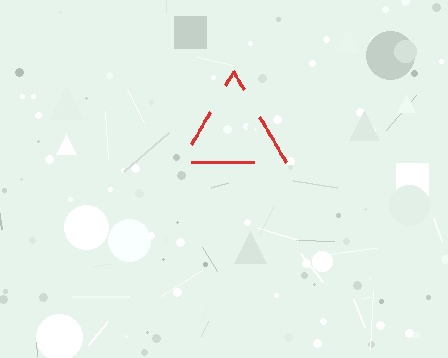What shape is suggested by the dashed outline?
The dashed outline suggests a triangle.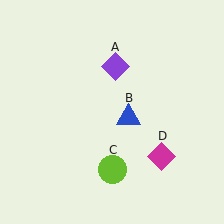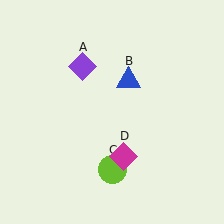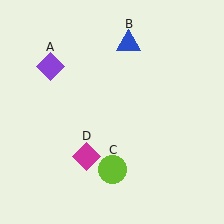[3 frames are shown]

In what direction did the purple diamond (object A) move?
The purple diamond (object A) moved left.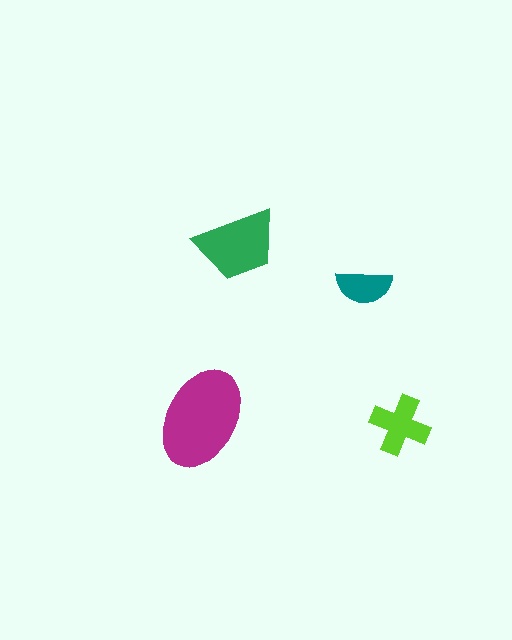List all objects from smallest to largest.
The teal semicircle, the lime cross, the green trapezoid, the magenta ellipse.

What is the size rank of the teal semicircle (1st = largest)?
4th.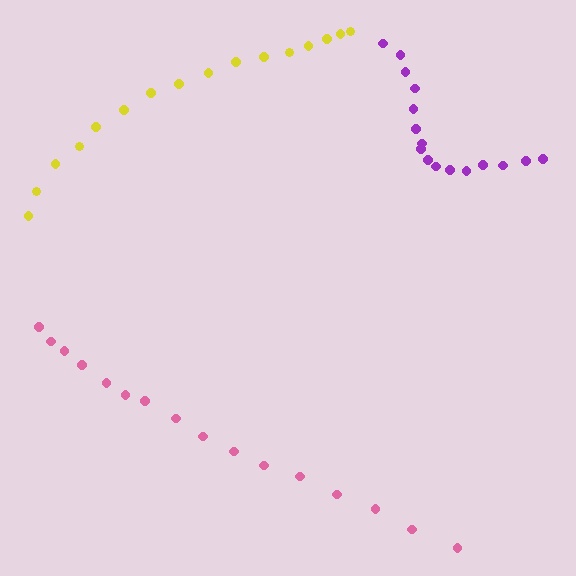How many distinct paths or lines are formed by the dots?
There are 3 distinct paths.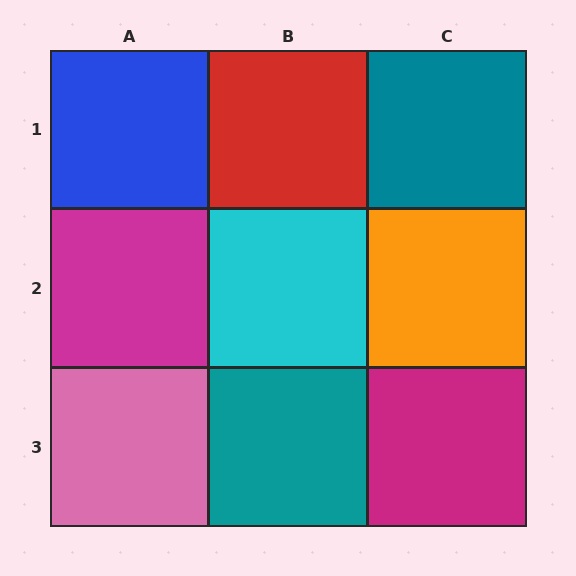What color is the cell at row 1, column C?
Teal.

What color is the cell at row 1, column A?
Blue.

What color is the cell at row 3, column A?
Pink.